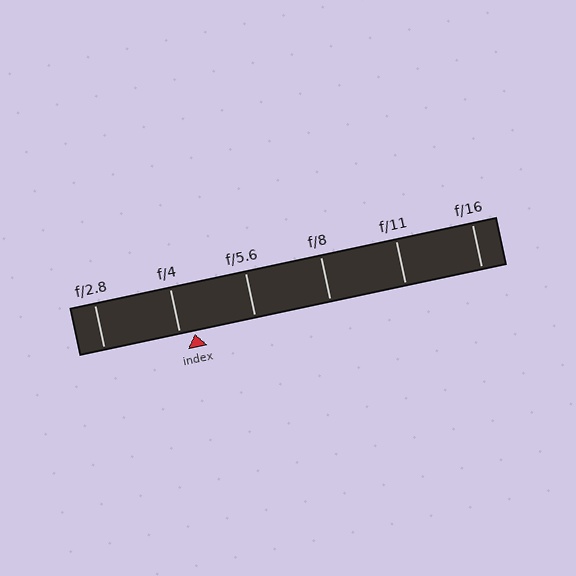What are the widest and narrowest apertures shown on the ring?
The widest aperture shown is f/2.8 and the narrowest is f/16.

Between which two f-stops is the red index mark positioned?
The index mark is between f/4 and f/5.6.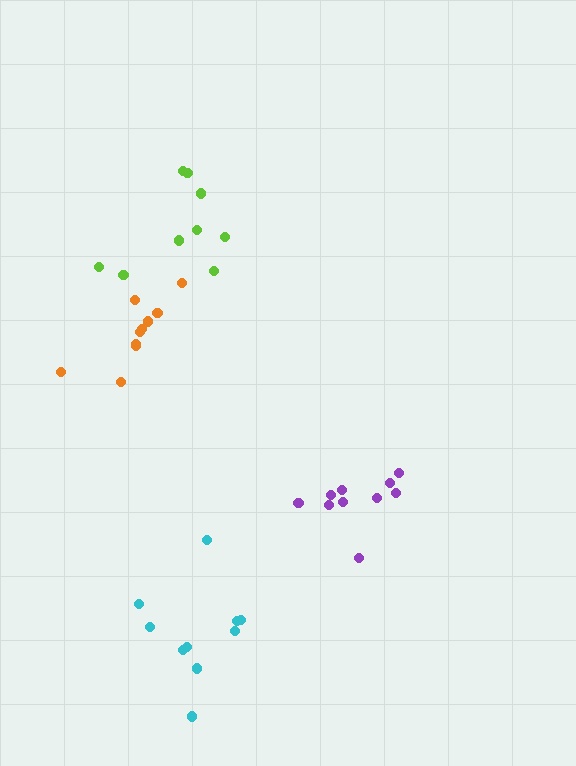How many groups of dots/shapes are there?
There are 4 groups.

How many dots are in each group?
Group 1: 10 dots, Group 2: 9 dots, Group 3: 10 dots, Group 4: 10 dots (39 total).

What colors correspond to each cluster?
The clusters are colored: purple, lime, orange, cyan.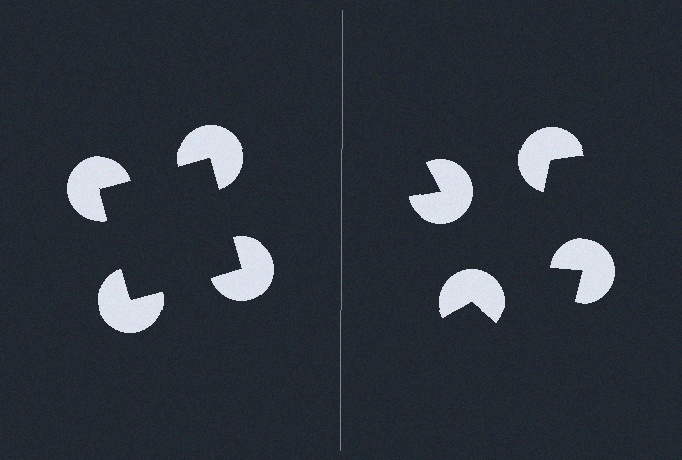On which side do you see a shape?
An illusory square appears on the left side. On the right side the wedge cuts are rotated, so no coherent shape forms.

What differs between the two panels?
The pac-man discs are positioned identically on both sides; only the wedge orientations differ. On the left they align to a square; on the right they are misaligned.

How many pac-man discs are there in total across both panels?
8 — 4 on each side.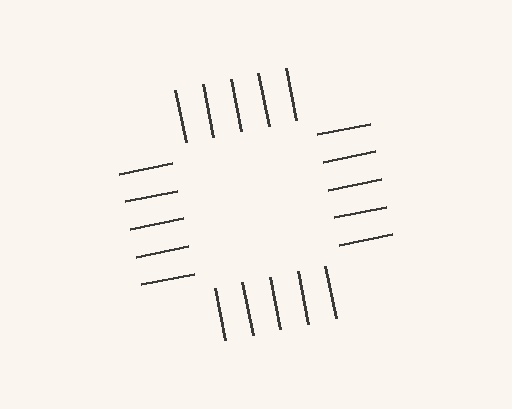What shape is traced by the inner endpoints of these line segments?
An illusory square — the line segments terminate on its edges but no continuous stroke is drawn.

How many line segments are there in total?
20 — 5 along each of the 4 edges.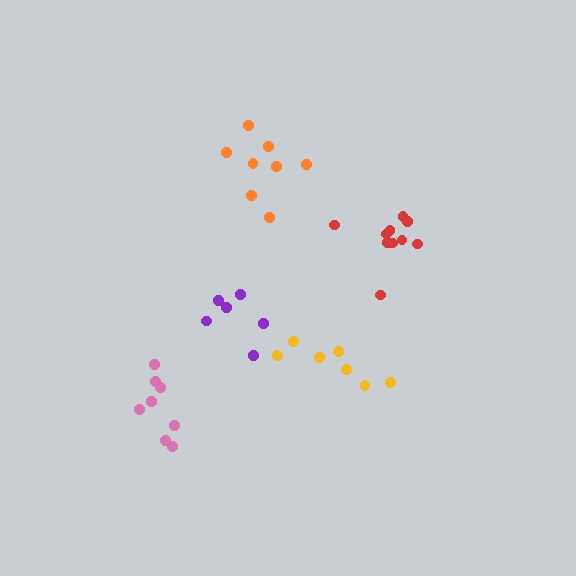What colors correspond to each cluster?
The clusters are colored: yellow, purple, red, orange, pink.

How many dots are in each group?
Group 1: 7 dots, Group 2: 6 dots, Group 3: 10 dots, Group 4: 8 dots, Group 5: 8 dots (39 total).